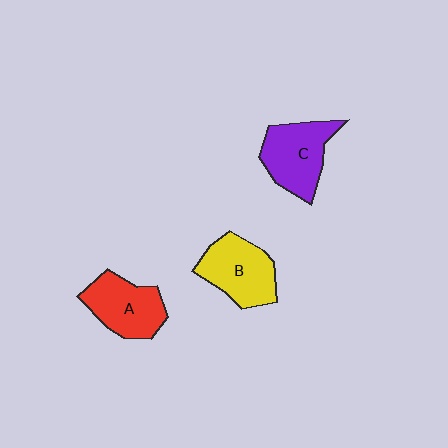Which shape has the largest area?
Shape C (purple).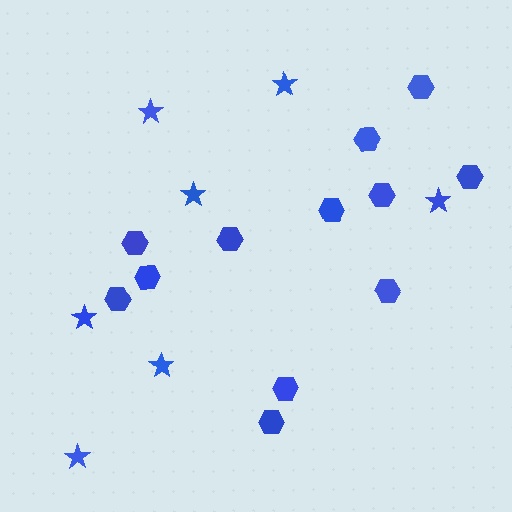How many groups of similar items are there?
There are 2 groups: one group of stars (7) and one group of hexagons (12).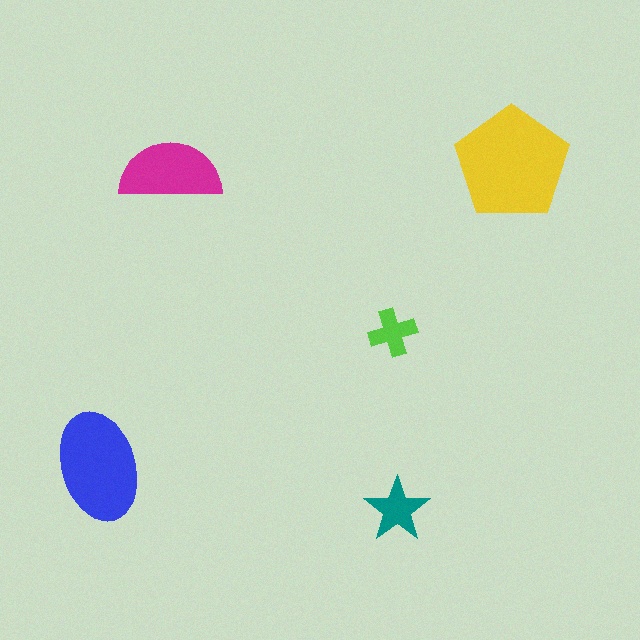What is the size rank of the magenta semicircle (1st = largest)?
3rd.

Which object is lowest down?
The teal star is bottommost.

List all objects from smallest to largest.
The lime cross, the teal star, the magenta semicircle, the blue ellipse, the yellow pentagon.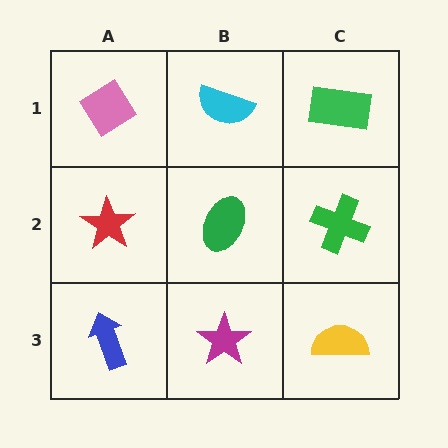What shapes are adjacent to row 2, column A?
A pink diamond (row 1, column A), a blue arrow (row 3, column A), a green ellipse (row 2, column B).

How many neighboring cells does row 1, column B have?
3.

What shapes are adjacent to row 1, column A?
A red star (row 2, column A), a cyan semicircle (row 1, column B).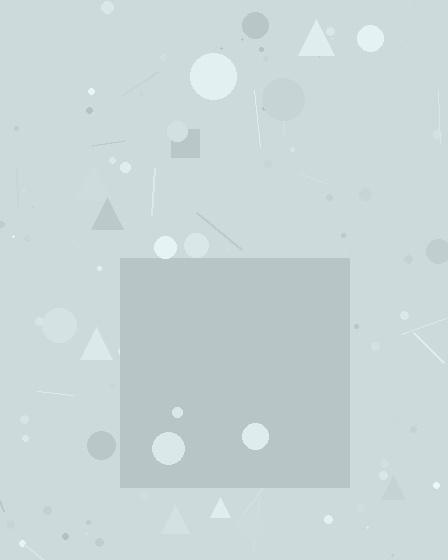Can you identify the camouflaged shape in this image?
The camouflaged shape is a square.